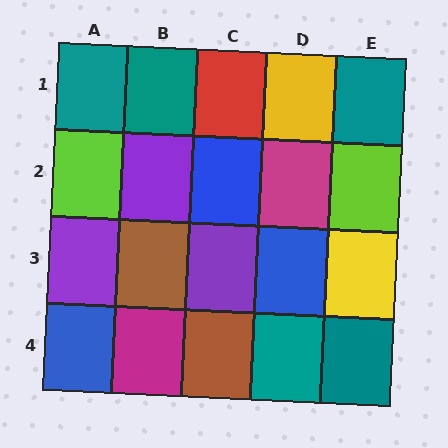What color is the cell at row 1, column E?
Teal.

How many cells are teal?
5 cells are teal.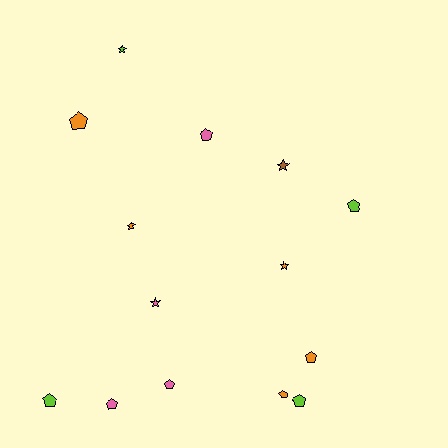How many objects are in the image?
There are 14 objects.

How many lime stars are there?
There is 1 lime star.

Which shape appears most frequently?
Pentagon, with 9 objects.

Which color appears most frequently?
Orange, with 5 objects.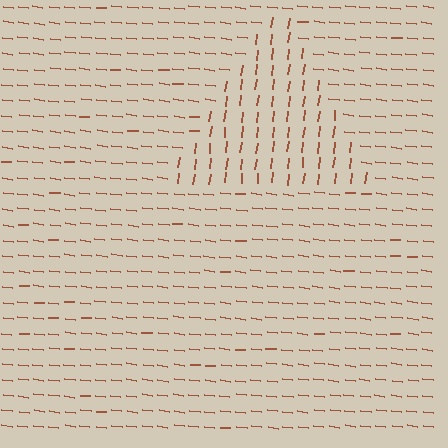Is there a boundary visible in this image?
Yes, there is a texture boundary formed by a change in line orientation.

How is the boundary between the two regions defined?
The boundary is defined purely by a change in line orientation (approximately 90 degrees difference). All lines are the same color and thickness.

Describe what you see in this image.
The image is filled with small brown line segments. A triangle region in the image has lines oriented differently from the surrounding lines, creating a visible texture boundary.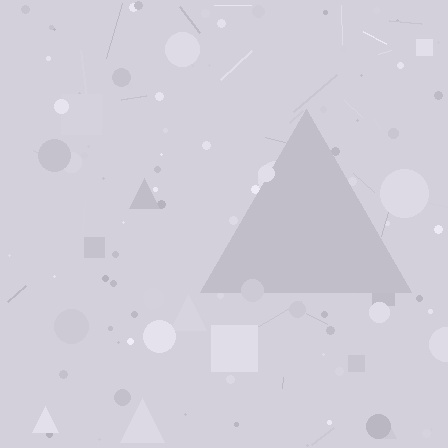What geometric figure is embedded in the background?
A triangle is embedded in the background.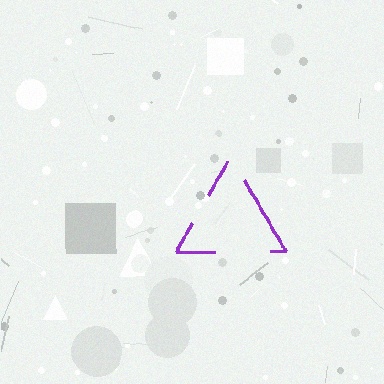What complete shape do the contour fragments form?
The contour fragments form a triangle.